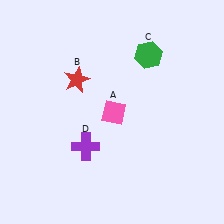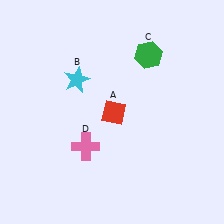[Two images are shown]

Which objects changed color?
A changed from pink to red. B changed from red to cyan. D changed from purple to pink.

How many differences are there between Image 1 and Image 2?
There are 3 differences between the two images.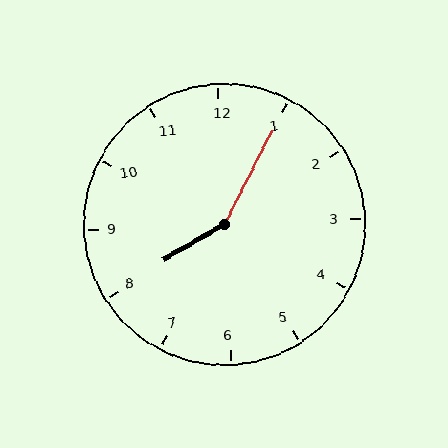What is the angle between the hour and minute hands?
Approximately 148 degrees.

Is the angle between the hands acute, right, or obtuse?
It is obtuse.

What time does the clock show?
8:05.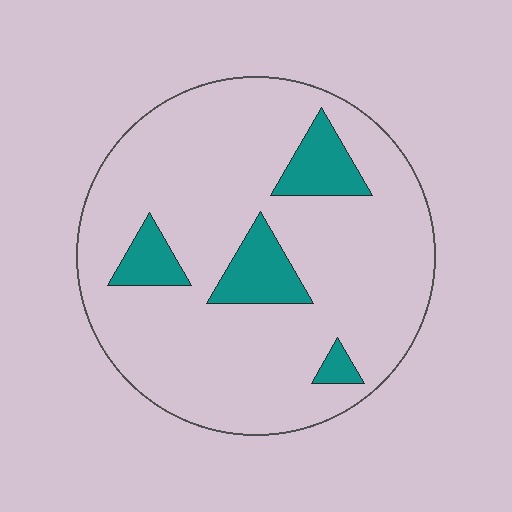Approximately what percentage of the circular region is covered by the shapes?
Approximately 15%.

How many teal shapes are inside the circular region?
4.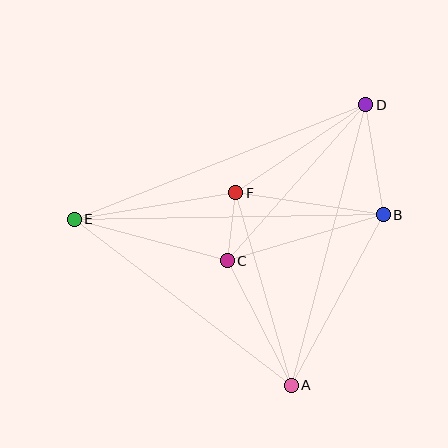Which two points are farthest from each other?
Points D and E are farthest from each other.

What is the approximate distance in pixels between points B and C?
The distance between B and C is approximately 163 pixels.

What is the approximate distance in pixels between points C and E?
The distance between C and E is approximately 159 pixels.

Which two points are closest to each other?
Points C and F are closest to each other.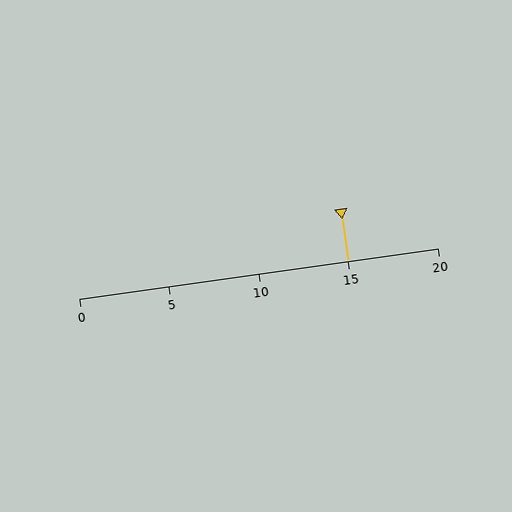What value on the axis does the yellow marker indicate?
The marker indicates approximately 15.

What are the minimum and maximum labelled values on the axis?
The axis runs from 0 to 20.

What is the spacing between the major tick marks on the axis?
The major ticks are spaced 5 apart.